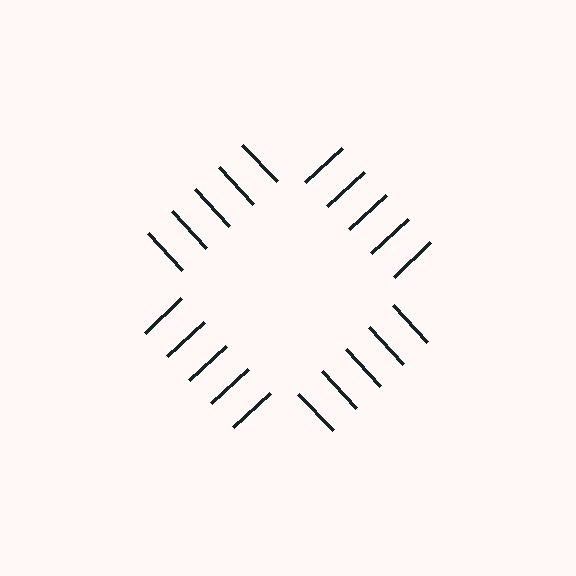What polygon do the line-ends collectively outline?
An illusory square — the line segments terminate on its edges but no continuous stroke is drawn.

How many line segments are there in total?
20 — 5 along each of the 4 edges.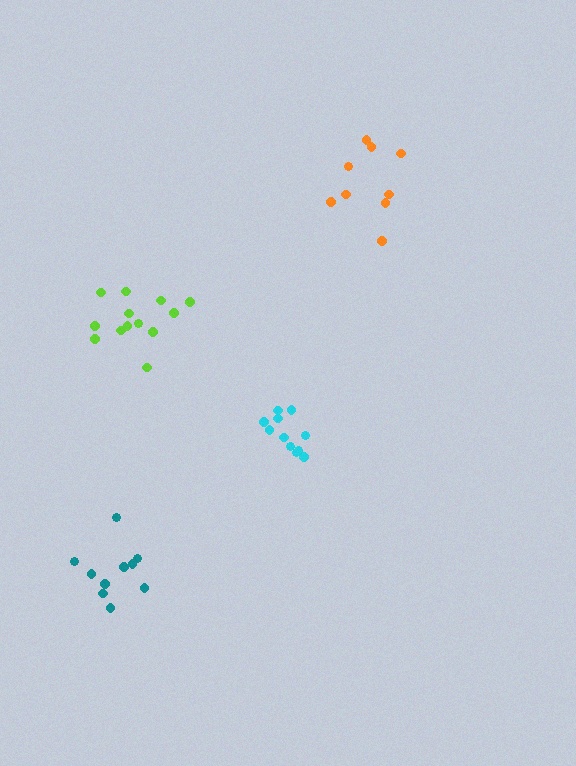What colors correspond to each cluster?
The clusters are colored: cyan, lime, orange, teal.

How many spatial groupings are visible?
There are 4 spatial groupings.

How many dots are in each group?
Group 1: 11 dots, Group 2: 13 dots, Group 3: 9 dots, Group 4: 10 dots (43 total).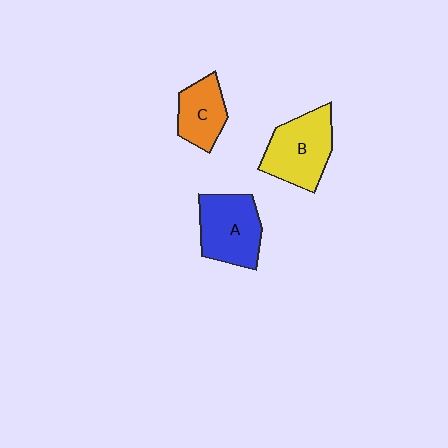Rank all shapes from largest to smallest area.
From largest to smallest: B (yellow), A (blue), C (orange).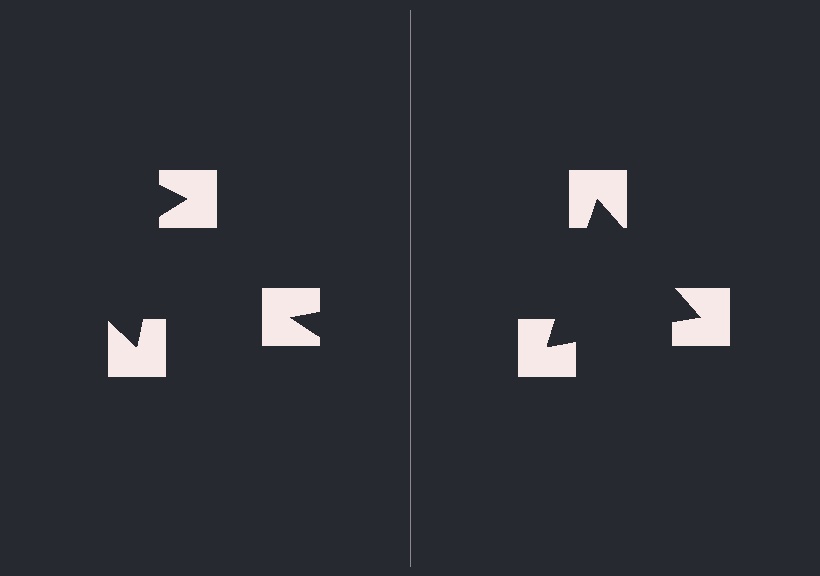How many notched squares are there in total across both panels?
6 — 3 on each side.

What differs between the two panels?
The notched squares are positioned identically on both sides; only the wedge orientations differ. On the right they align to a triangle; on the left they are misaligned.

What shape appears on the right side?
An illusory triangle.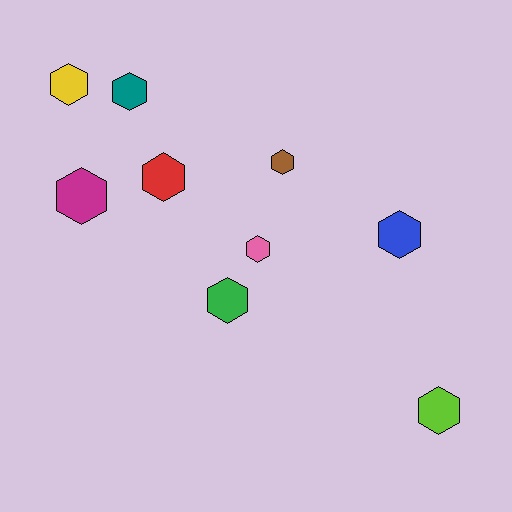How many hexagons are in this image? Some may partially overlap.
There are 9 hexagons.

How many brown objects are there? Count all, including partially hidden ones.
There is 1 brown object.